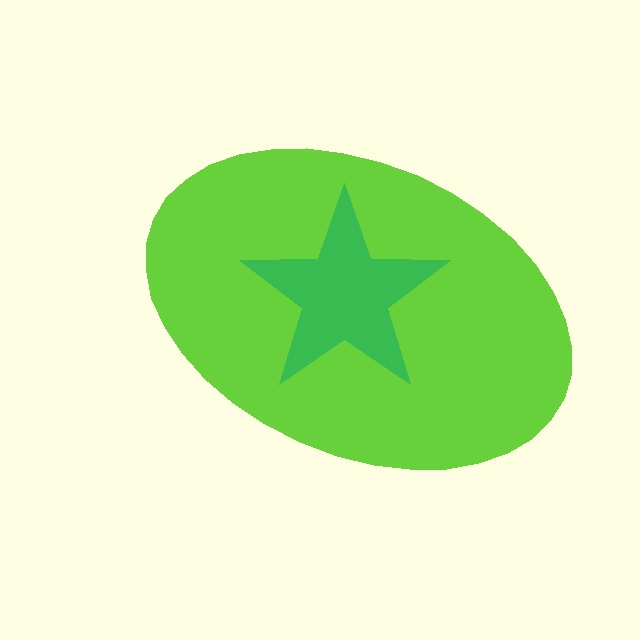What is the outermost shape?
The lime ellipse.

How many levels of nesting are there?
2.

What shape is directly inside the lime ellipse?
The green star.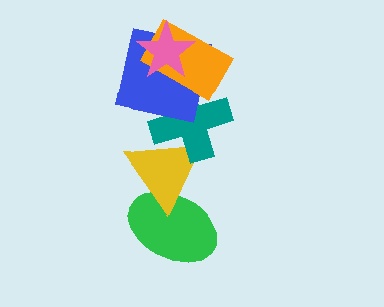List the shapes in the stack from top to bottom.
From top to bottom: the pink star, the orange rectangle, the blue square, the teal cross, the yellow triangle, the green ellipse.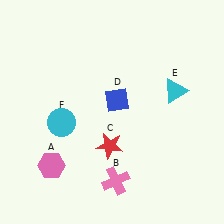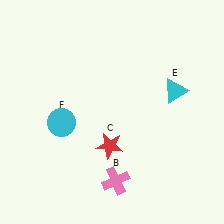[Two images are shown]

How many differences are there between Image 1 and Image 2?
There are 2 differences between the two images.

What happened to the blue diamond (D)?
The blue diamond (D) was removed in Image 2. It was in the top-right area of Image 1.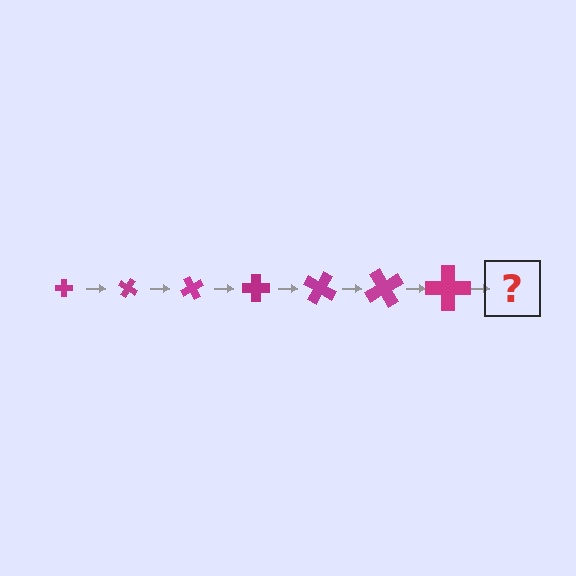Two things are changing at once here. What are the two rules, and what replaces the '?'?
The two rules are that the cross grows larger each step and it rotates 30 degrees each step. The '?' should be a cross, larger than the previous one and rotated 210 degrees from the start.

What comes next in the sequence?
The next element should be a cross, larger than the previous one and rotated 210 degrees from the start.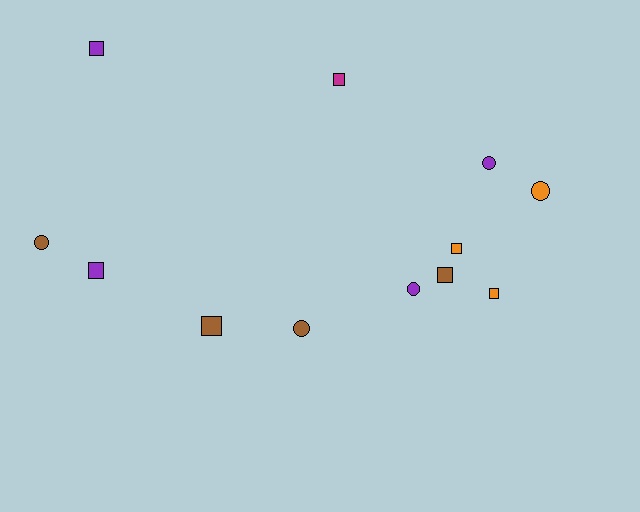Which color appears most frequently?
Purple, with 4 objects.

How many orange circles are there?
There is 1 orange circle.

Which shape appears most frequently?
Square, with 7 objects.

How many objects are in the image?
There are 12 objects.